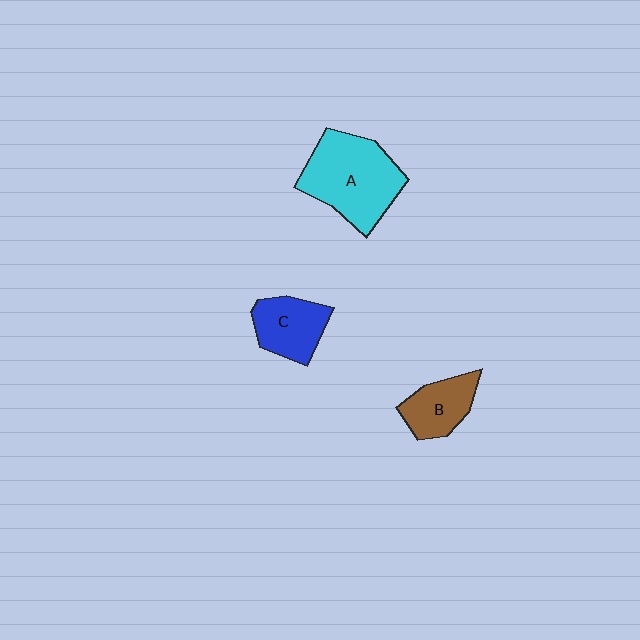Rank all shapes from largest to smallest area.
From largest to smallest: A (cyan), C (blue), B (brown).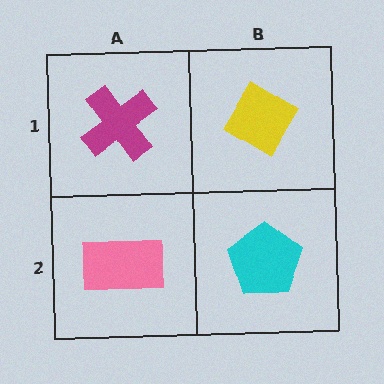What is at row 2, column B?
A cyan pentagon.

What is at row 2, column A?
A pink rectangle.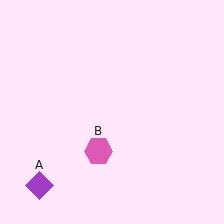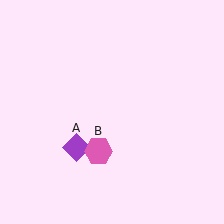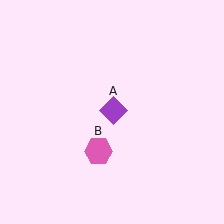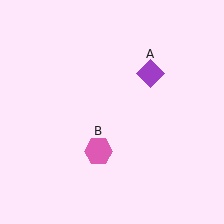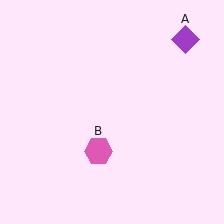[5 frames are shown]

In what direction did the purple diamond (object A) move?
The purple diamond (object A) moved up and to the right.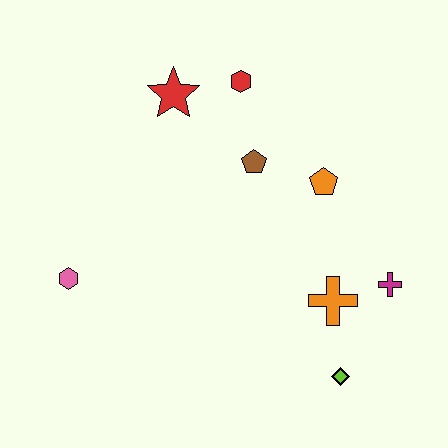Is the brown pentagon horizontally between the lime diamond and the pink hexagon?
Yes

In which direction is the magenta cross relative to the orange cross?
The magenta cross is to the right of the orange cross.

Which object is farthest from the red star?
The lime diamond is farthest from the red star.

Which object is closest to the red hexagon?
The red star is closest to the red hexagon.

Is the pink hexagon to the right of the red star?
No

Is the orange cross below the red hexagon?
Yes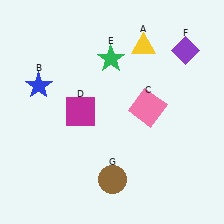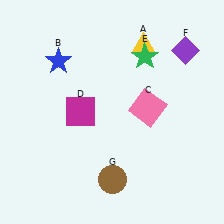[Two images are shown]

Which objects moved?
The objects that moved are: the blue star (B), the green star (E).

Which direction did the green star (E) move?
The green star (E) moved right.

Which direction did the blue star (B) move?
The blue star (B) moved up.